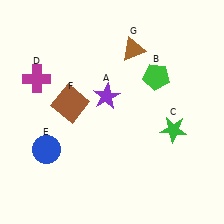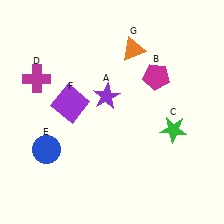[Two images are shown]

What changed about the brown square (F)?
In Image 1, F is brown. In Image 2, it changed to purple.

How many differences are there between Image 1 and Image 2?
There are 3 differences between the two images.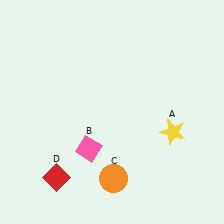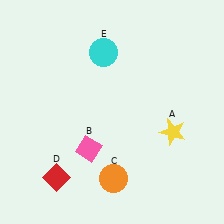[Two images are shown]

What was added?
A cyan circle (E) was added in Image 2.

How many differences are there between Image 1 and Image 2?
There is 1 difference between the two images.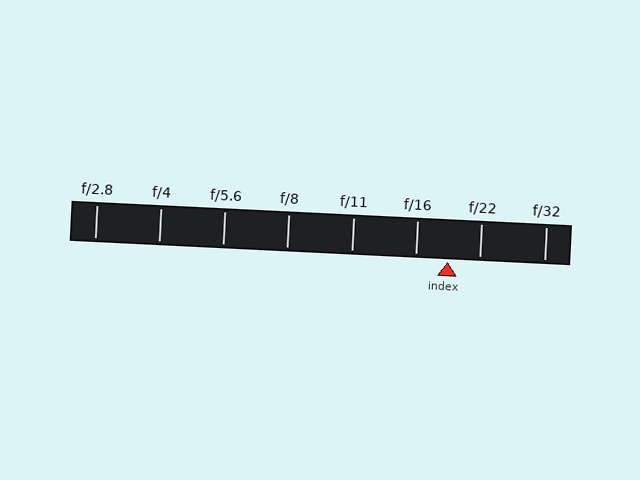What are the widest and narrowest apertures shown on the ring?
The widest aperture shown is f/2.8 and the narrowest is f/32.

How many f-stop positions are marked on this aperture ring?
There are 8 f-stop positions marked.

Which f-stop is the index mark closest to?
The index mark is closest to f/16.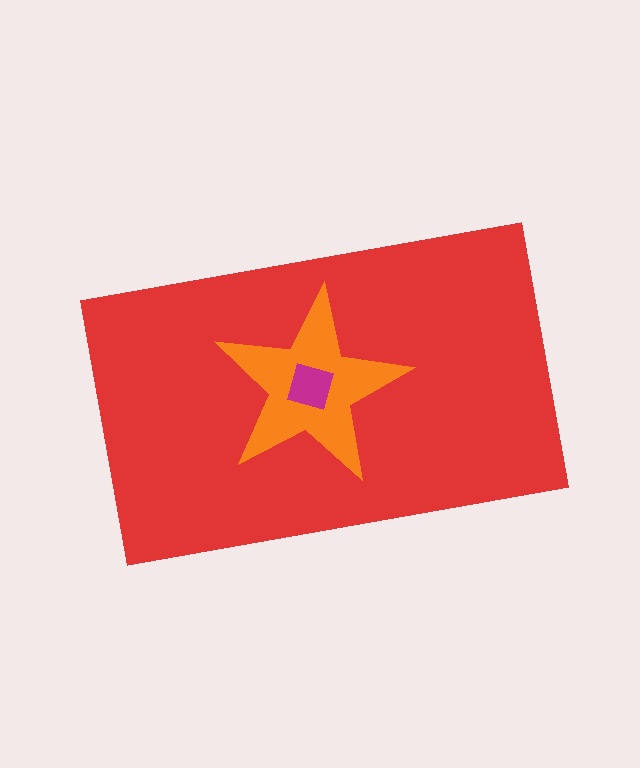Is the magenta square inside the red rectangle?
Yes.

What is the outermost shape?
The red rectangle.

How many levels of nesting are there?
3.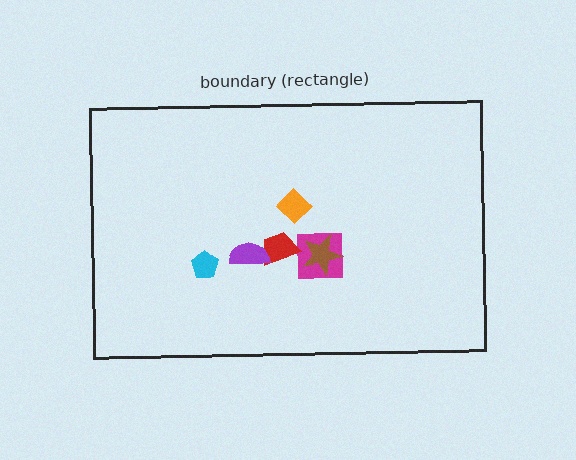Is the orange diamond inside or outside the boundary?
Inside.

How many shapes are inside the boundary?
6 inside, 0 outside.